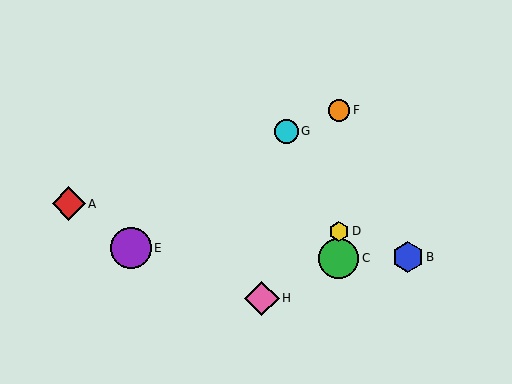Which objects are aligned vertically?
Objects C, D, F are aligned vertically.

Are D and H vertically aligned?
No, D is at x≈339 and H is at x≈262.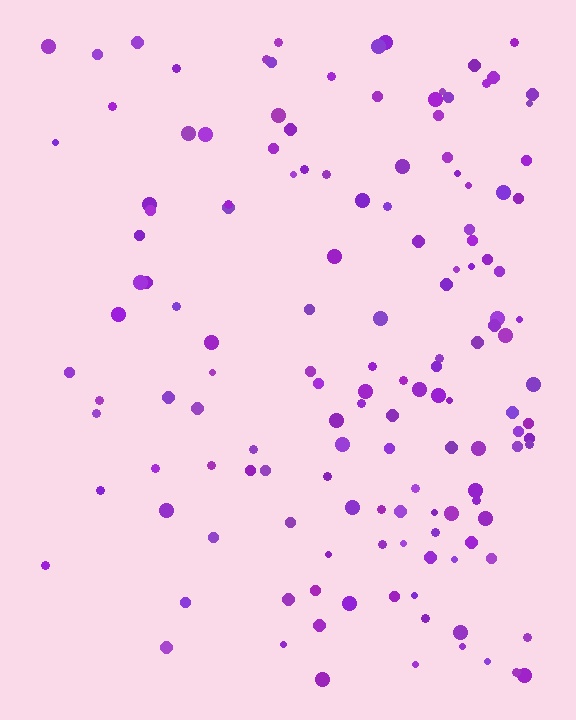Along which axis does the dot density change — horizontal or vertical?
Horizontal.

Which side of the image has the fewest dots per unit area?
The left.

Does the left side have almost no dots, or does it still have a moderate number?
Still a moderate number, just noticeably fewer than the right.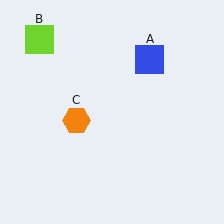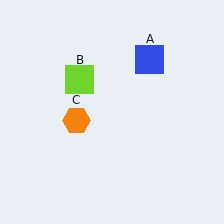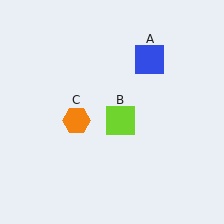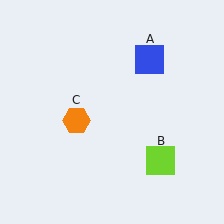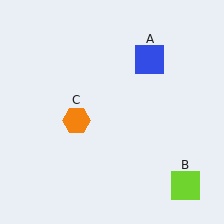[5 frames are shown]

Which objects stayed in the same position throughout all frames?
Blue square (object A) and orange hexagon (object C) remained stationary.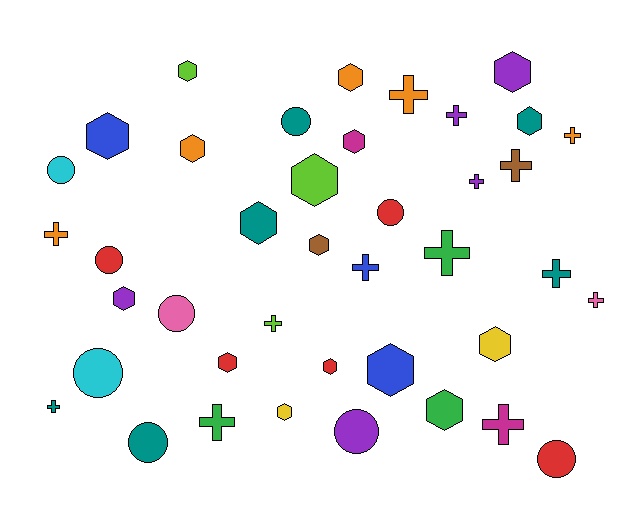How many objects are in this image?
There are 40 objects.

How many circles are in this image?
There are 9 circles.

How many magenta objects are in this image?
There are 2 magenta objects.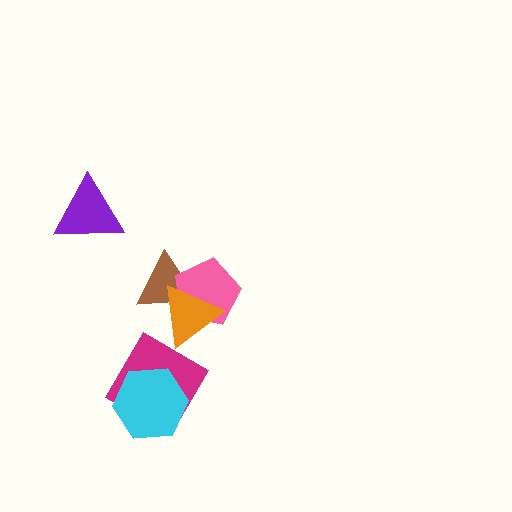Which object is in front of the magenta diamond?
The cyan hexagon is in front of the magenta diamond.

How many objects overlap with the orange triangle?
2 objects overlap with the orange triangle.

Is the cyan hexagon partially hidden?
No, no other shape covers it.